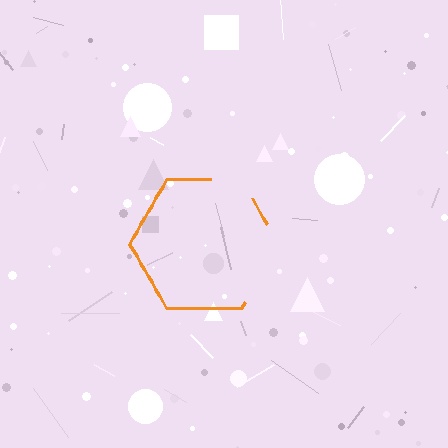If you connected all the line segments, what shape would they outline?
They would outline a hexagon.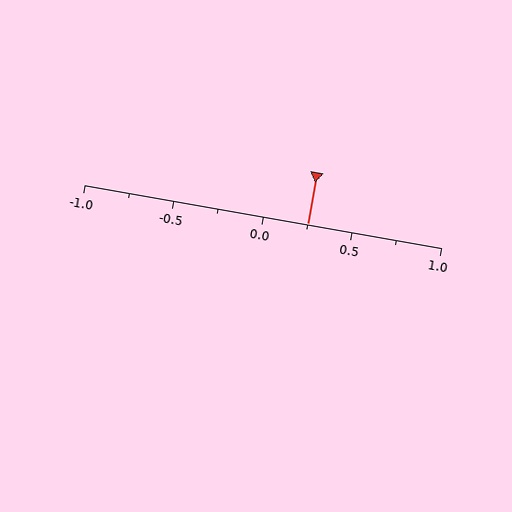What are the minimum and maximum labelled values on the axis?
The axis runs from -1.0 to 1.0.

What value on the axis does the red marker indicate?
The marker indicates approximately 0.25.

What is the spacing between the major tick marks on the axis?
The major ticks are spaced 0.5 apart.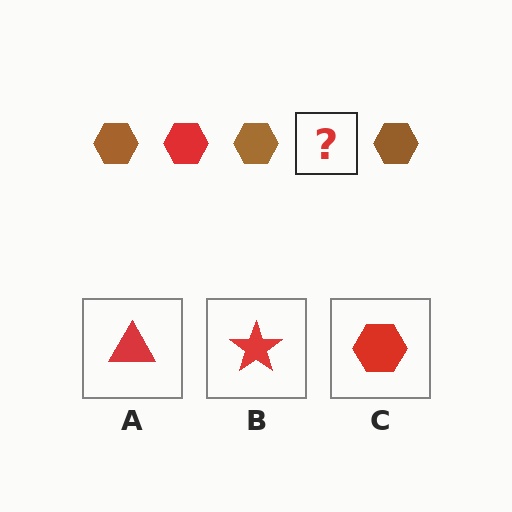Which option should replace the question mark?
Option C.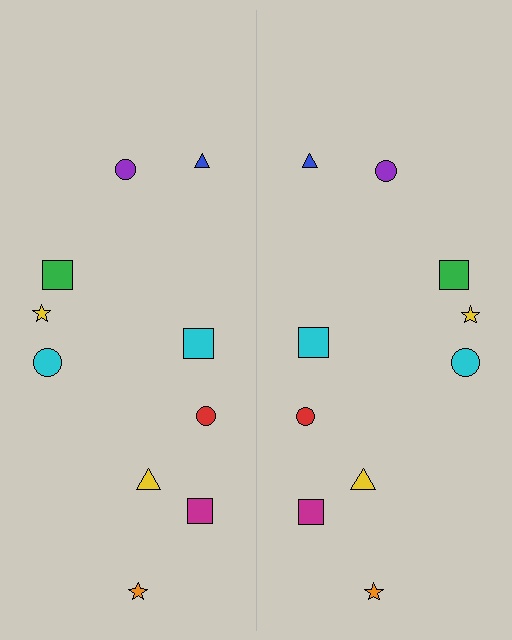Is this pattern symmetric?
Yes, this pattern has bilateral (reflection) symmetry.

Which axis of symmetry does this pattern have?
The pattern has a vertical axis of symmetry running through the center of the image.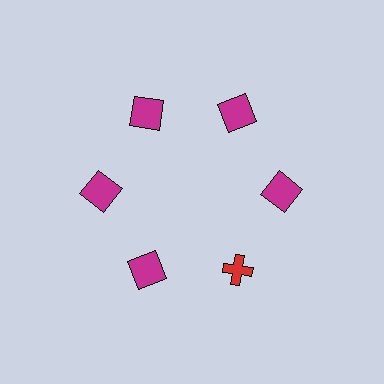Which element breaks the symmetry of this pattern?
The red cross at roughly the 5 o'clock position breaks the symmetry. All other shapes are magenta squares.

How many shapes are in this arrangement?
There are 6 shapes arranged in a ring pattern.